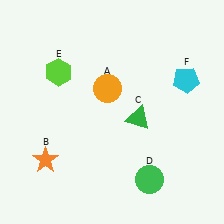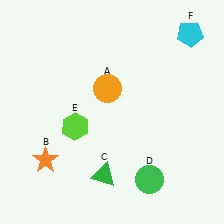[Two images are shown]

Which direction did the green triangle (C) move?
The green triangle (C) moved down.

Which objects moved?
The objects that moved are: the green triangle (C), the lime hexagon (E), the cyan pentagon (F).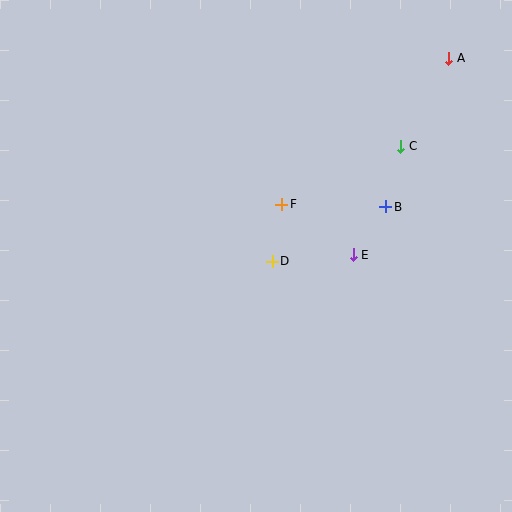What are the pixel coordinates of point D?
Point D is at (272, 261).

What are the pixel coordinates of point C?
Point C is at (401, 146).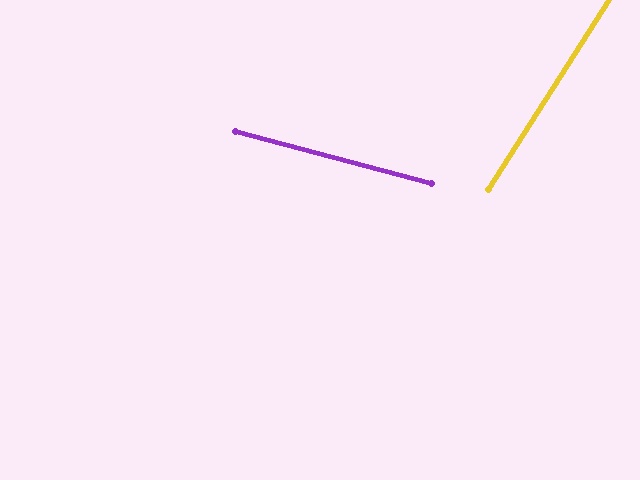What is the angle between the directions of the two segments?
Approximately 73 degrees.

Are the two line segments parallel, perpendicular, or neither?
Neither parallel nor perpendicular — they differ by about 73°.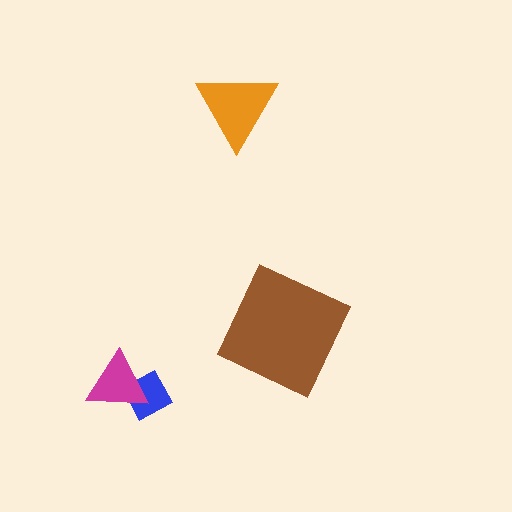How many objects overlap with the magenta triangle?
1 object overlaps with the magenta triangle.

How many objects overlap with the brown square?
0 objects overlap with the brown square.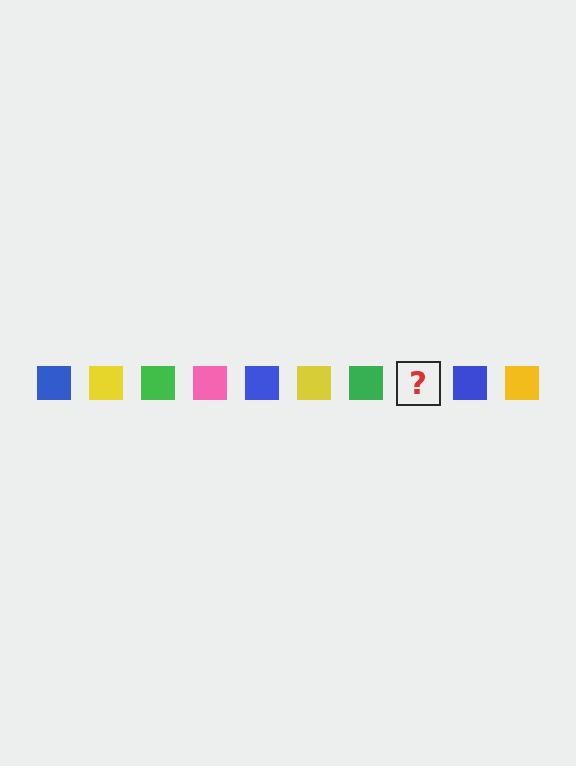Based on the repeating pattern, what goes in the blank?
The blank should be a pink square.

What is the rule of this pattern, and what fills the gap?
The rule is that the pattern cycles through blue, yellow, green, pink squares. The gap should be filled with a pink square.